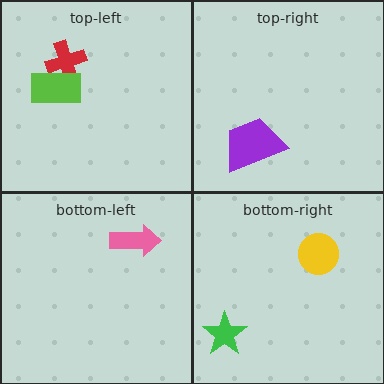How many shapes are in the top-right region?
1.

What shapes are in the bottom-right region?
The green star, the yellow circle.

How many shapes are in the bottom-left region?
1.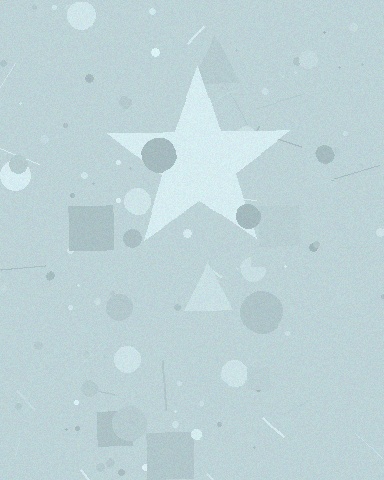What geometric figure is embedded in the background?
A star is embedded in the background.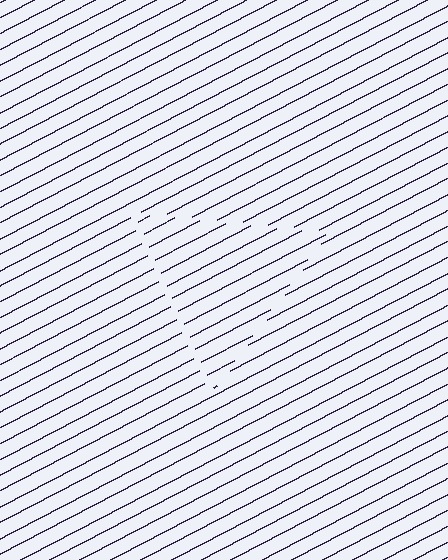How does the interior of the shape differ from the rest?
The interior of the shape contains the same grating, shifted by half a period — the contour is defined by the phase discontinuity where line-ends from the inner and outer gratings abut.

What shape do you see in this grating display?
An illusory triangle. The interior of the shape contains the same grating, shifted by half a period — the contour is defined by the phase discontinuity where line-ends from the inner and outer gratings abut.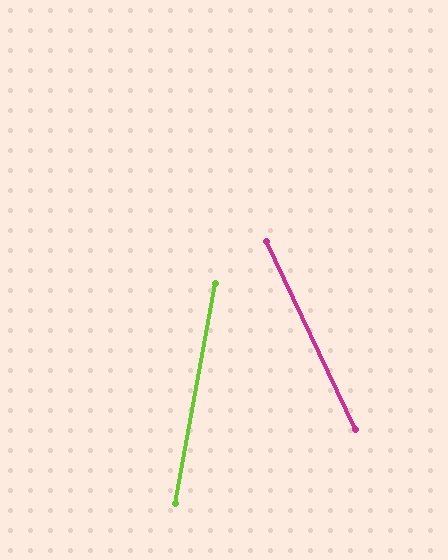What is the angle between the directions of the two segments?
Approximately 36 degrees.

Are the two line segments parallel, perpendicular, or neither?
Neither parallel nor perpendicular — they differ by about 36°.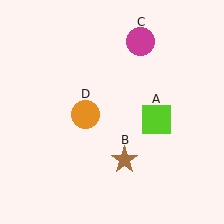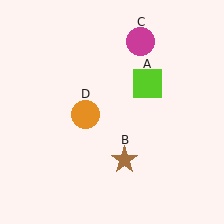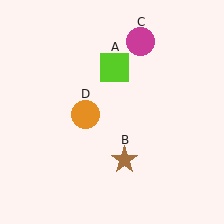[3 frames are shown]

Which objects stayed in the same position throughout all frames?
Brown star (object B) and magenta circle (object C) and orange circle (object D) remained stationary.